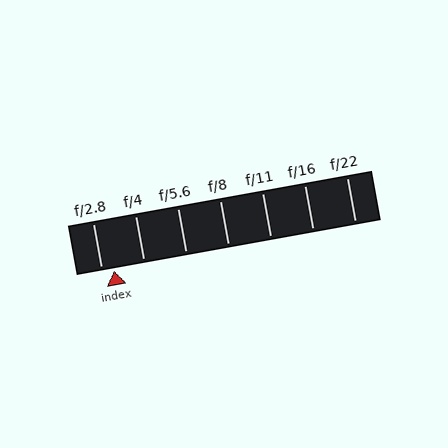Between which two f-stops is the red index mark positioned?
The index mark is between f/2.8 and f/4.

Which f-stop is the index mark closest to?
The index mark is closest to f/2.8.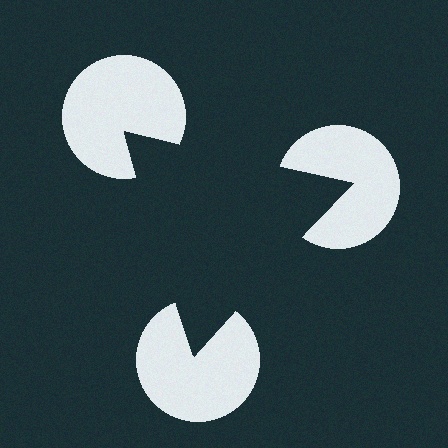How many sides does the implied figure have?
3 sides.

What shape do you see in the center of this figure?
An illusory triangle — its edges are inferred from the aligned wedge cuts in the pac-man discs, not physically drawn.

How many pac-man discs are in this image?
There are 3 — one at each vertex of the illusory triangle.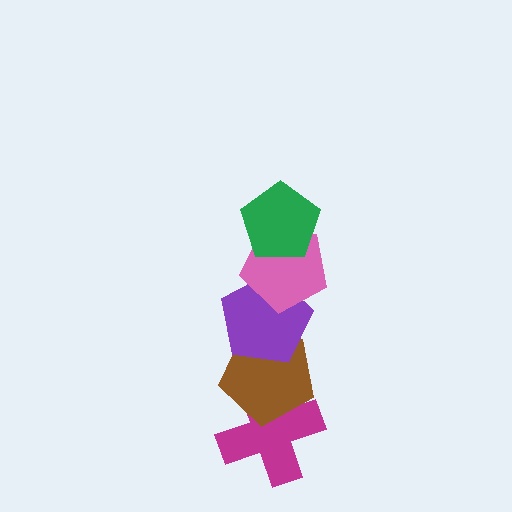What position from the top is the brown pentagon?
The brown pentagon is 4th from the top.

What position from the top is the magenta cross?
The magenta cross is 5th from the top.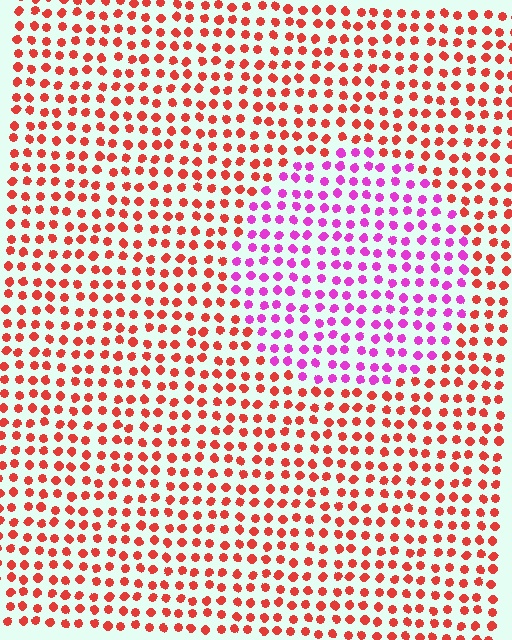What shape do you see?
I see a circle.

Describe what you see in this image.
The image is filled with small red elements in a uniform arrangement. A circle-shaped region is visible where the elements are tinted to a slightly different hue, forming a subtle color boundary.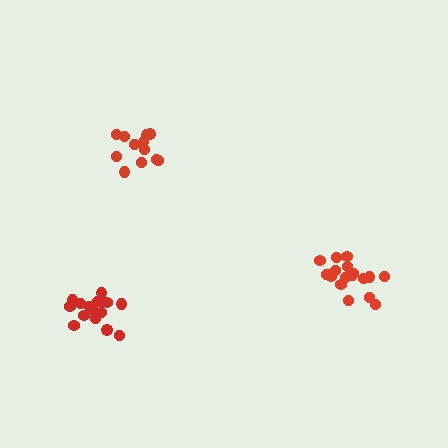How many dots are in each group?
Group 1: 12 dots, Group 2: 18 dots, Group 3: 16 dots (46 total).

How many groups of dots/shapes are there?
There are 3 groups.